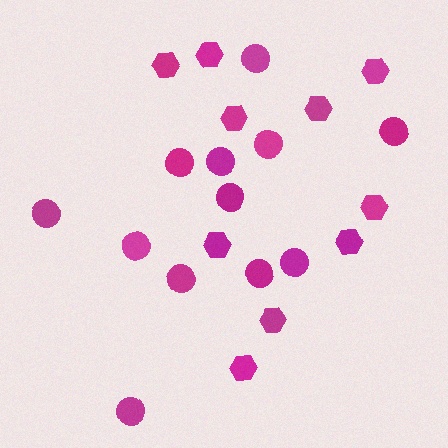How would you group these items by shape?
There are 2 groups: one group of hexagons (10) and one group of circles (12).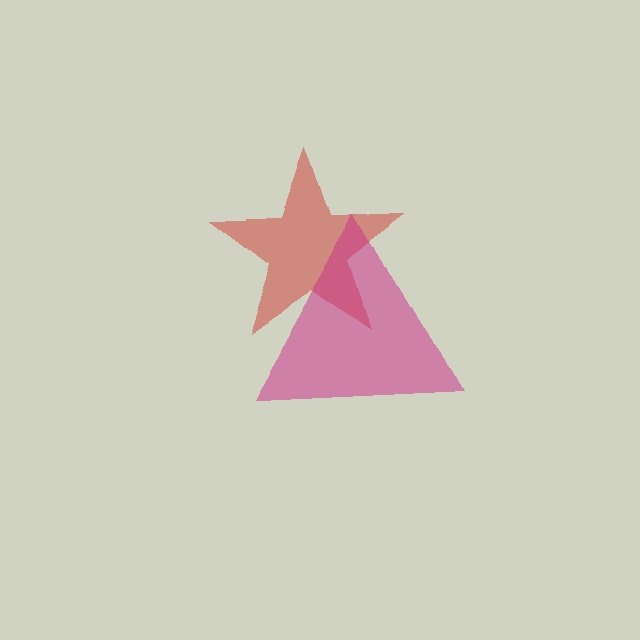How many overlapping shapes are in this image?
There are 2 overlapping shapes in the image.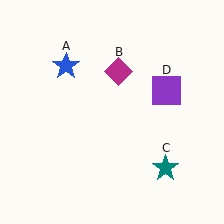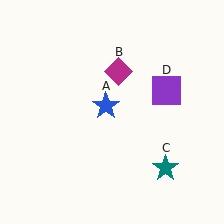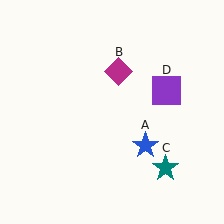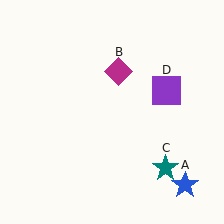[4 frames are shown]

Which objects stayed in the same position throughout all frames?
Magenta diamond (object B) and teal star (object C) and purple square (object D) remained stationary.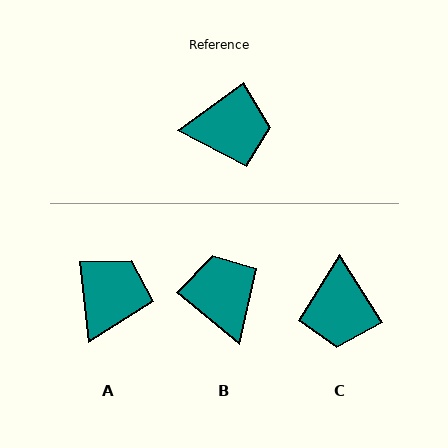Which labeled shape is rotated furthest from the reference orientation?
B, about 105 degrees away.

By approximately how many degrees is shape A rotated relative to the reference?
Approximately 60 degrees counter-clockwise.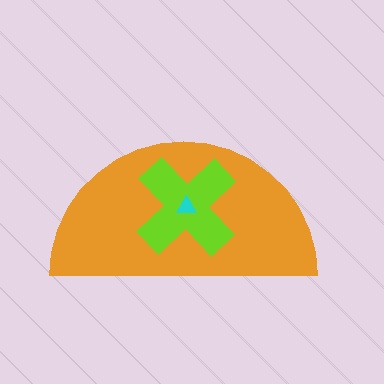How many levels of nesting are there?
3.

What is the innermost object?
The cyan triangle.